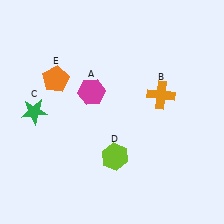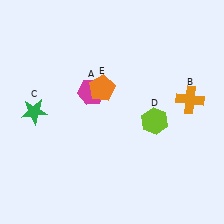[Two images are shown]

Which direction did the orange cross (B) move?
The orange cross (B) moved right.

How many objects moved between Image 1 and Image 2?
3 objects moved between the two images.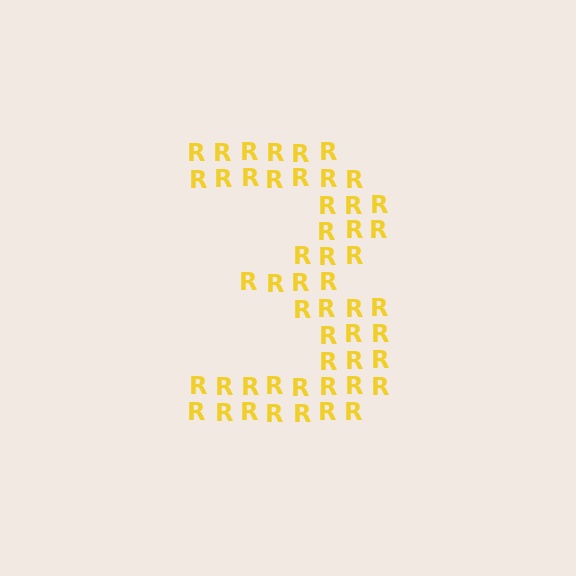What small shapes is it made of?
It is made of small letter R's.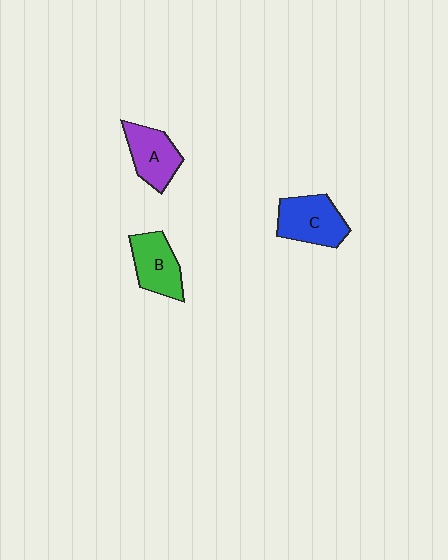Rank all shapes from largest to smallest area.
From largest to smallest: C (blue), A (purple), B (green).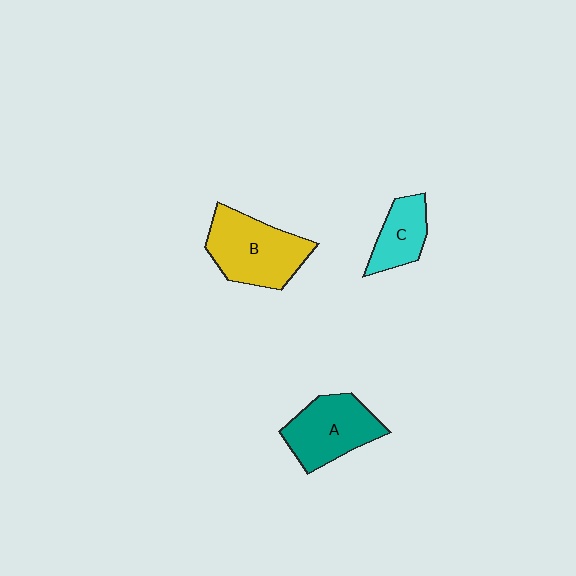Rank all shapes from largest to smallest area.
From largest to smallest: B (yellow), A (teal), C (cyan).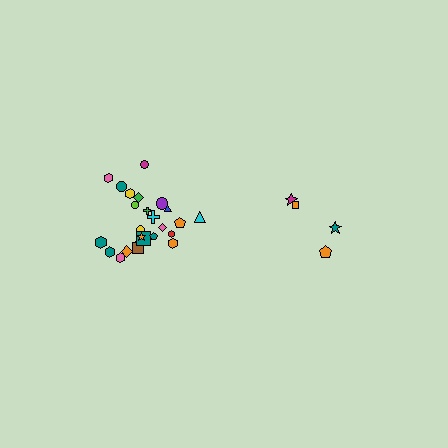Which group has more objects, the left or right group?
The left group.